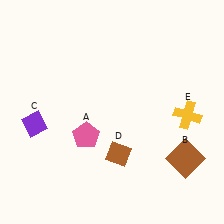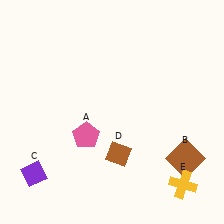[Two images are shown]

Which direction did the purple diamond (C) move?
The purple diamond (C) moved down.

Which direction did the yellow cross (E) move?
The yellow cross (E) moved down.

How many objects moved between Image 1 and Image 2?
2 objects moved between the two images.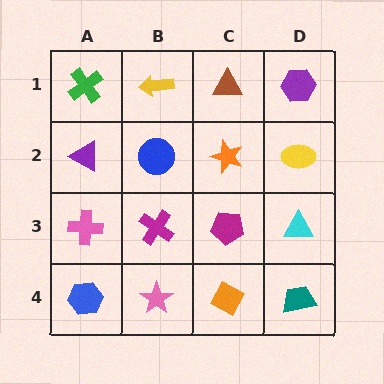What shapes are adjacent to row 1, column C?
An orange star (row 2, column C), a yellow arrow (row 1, column B), a purple hexagon (row 1, column D).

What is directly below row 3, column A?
A blue hexagon.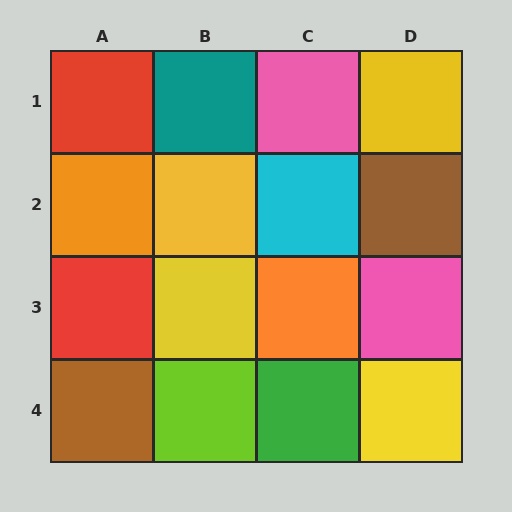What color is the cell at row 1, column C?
Pink.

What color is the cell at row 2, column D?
Brown.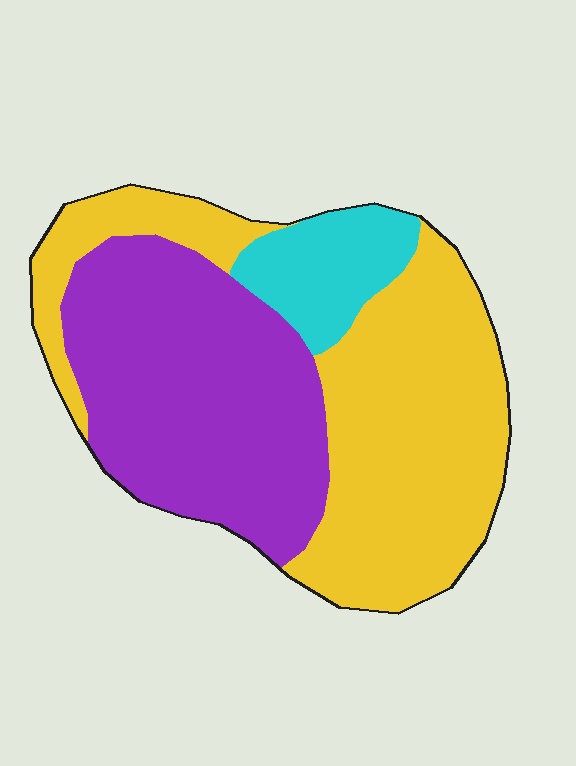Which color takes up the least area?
Cyan, at roughly 10%.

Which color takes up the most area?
Yellow, at roughly 50%.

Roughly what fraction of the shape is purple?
Purple covers 41% of the shape.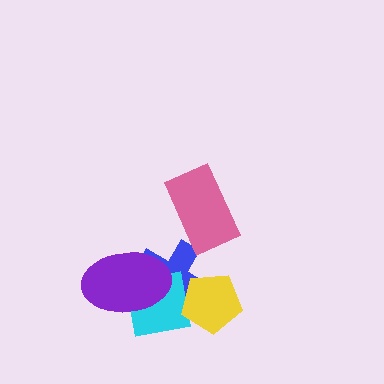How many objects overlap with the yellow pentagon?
2 objects overlap with the yellow pentagon.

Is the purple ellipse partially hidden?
No, no other shape covers it.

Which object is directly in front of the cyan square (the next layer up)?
The purple ellipse is directly in front of the cyan square.